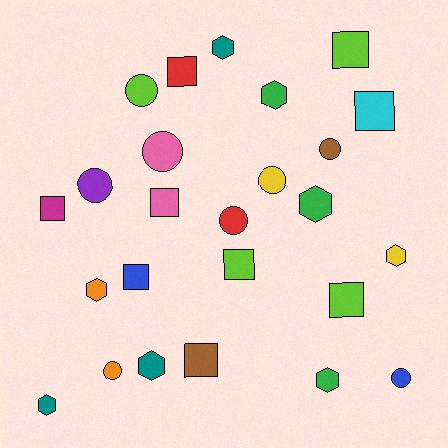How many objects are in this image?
There are 25 objects.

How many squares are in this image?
There are 9 squares.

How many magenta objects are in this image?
There is 1 magenta object.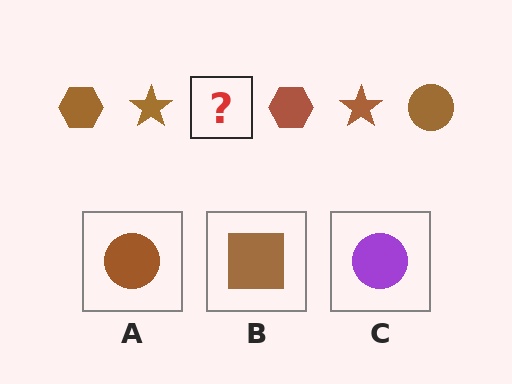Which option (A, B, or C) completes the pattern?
A.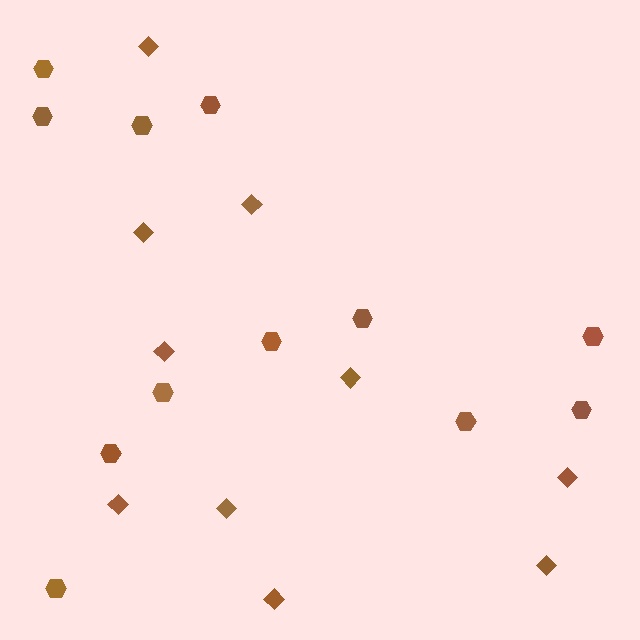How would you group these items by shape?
There are 2 groups: one group of diamonds (10) and one group of hexagons (12).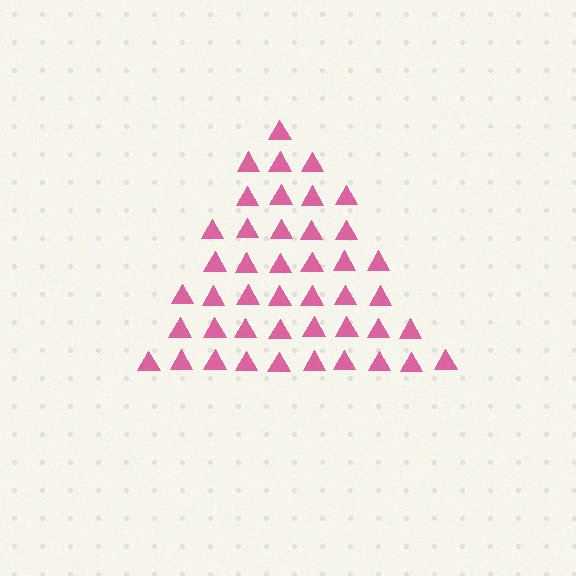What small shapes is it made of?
It is made of small triangles.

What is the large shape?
The large shape is a triangle.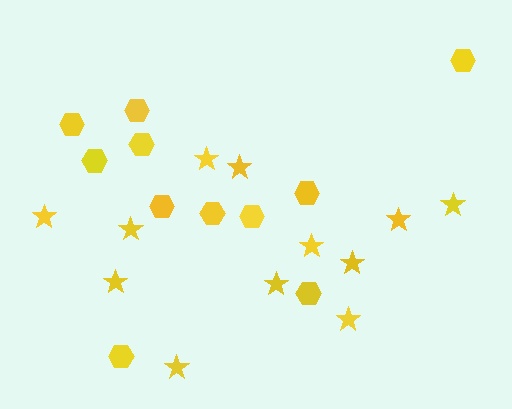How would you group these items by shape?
There are 2 groups: one group of hexagons (11) and one group of stars (12).